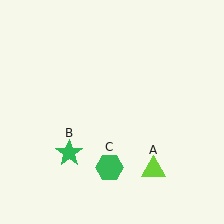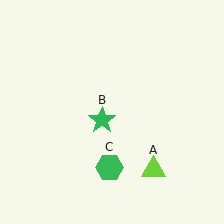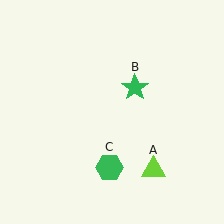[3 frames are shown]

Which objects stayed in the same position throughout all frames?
Lime triangle (object A) and green hexagon (object C) remained stationary.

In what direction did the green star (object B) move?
The green star (object B) moved up and to the right.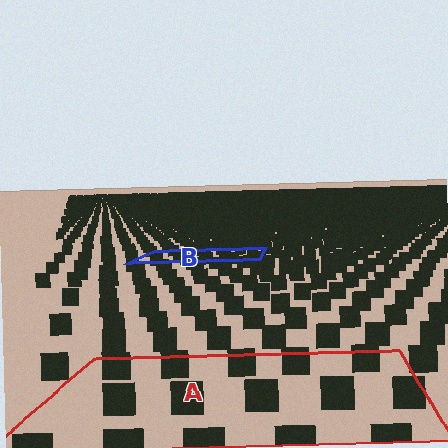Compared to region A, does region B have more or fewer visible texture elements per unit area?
Region B has more texture elements per unit area — they are packed more densely because it is farther away.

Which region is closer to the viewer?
Region A is closer. The texture elements there are larger and more spread out.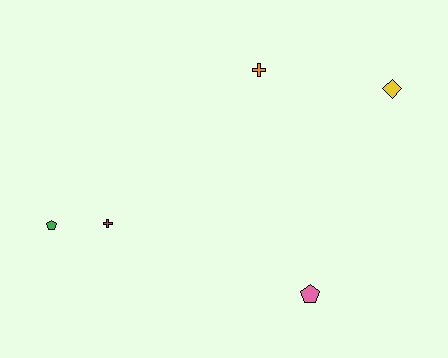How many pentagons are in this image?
There are 2 pentagons.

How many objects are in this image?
There are 5 objects.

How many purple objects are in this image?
There are no purple objects.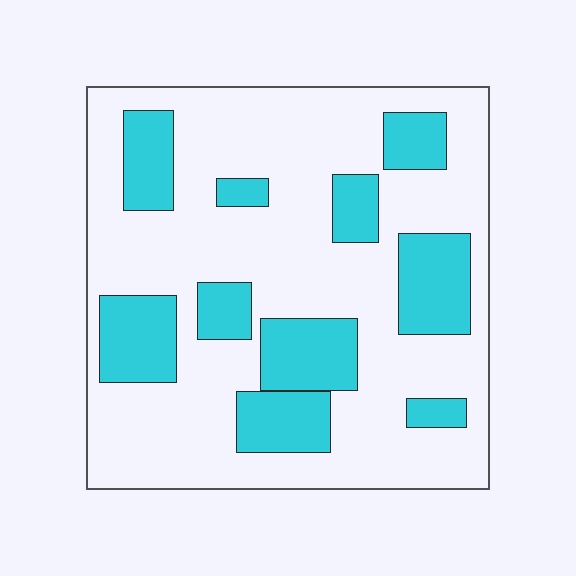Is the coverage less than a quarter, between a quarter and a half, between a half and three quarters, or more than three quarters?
Between a quarter and a half.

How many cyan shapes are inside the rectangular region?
10.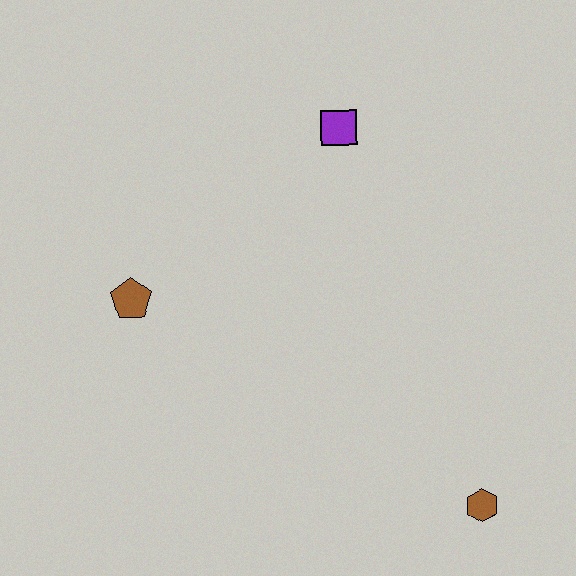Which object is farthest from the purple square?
The brown hexagon is farthest from the purple square.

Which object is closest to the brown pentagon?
The purple square is closest to the brown pentagon.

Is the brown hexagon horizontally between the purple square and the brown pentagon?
No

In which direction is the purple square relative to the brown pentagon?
The purple square is to the right of the brown pentagon.